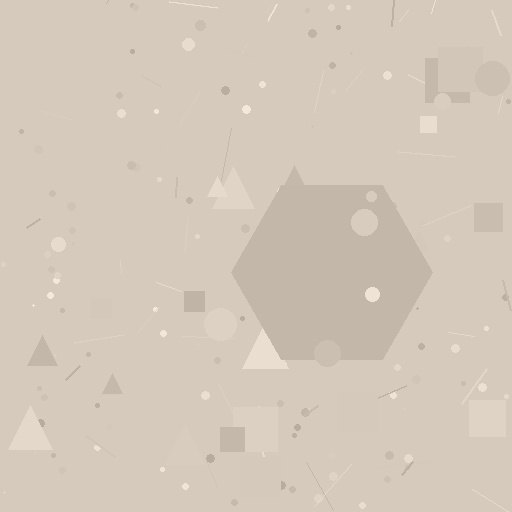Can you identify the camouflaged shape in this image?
The camouflaged shape is a hexagon.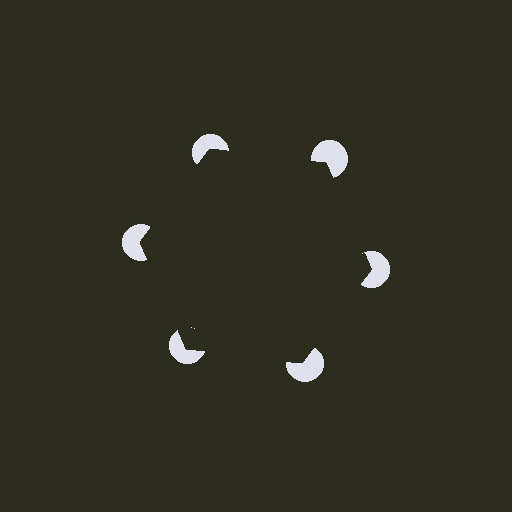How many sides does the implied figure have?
6 sides.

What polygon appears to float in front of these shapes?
An illusory hexagon — its edges are inferred from the aligned wedge cuts in the pac-man discs, not physically drawn.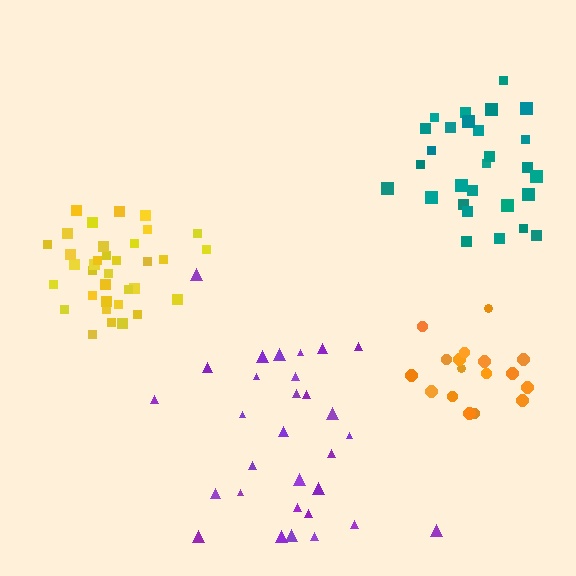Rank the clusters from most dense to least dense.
yellow, teal, orange, purple.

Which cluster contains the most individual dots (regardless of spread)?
Yellow (35).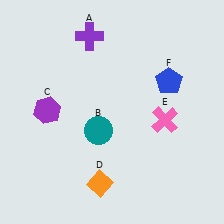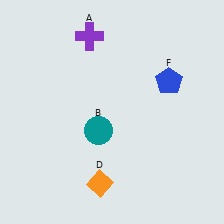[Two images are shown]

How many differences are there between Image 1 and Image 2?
There are 2 differences between the two images.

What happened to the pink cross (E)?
The pink cross (E) was removed in Image 2. It was in the bottom-right area of Image 1.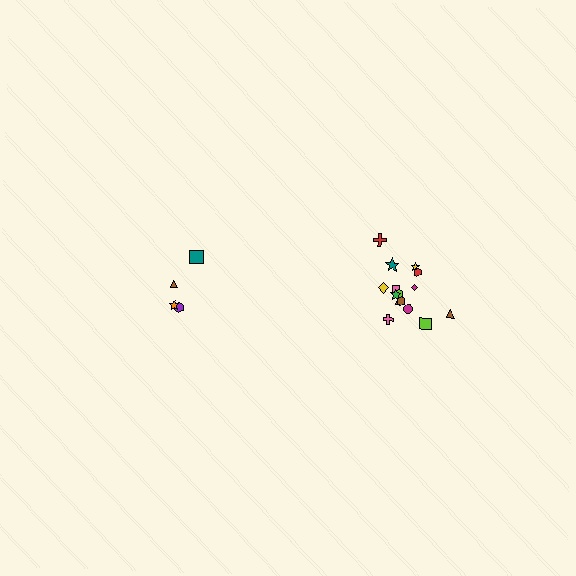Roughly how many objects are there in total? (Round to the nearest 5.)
Roughly 20 objects in total.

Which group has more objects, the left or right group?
The right group.